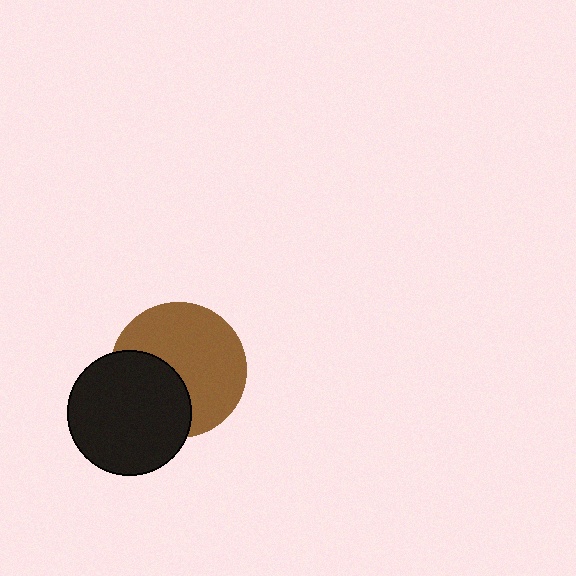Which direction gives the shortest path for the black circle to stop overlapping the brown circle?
Moving toward the lower-left gives the shortest separation.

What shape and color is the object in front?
The object in front is a black circle.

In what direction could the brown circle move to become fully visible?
The brown circle could move toward the upper-right. That would shift it out from behind the black circle entirely.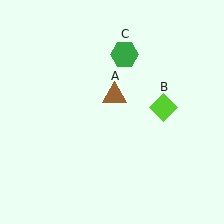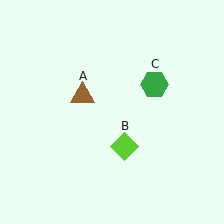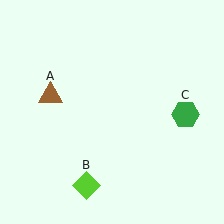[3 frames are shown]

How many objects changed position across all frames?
3 objects changed position: brown triangle (object A), lime diamond (object B), green hexagon (object C).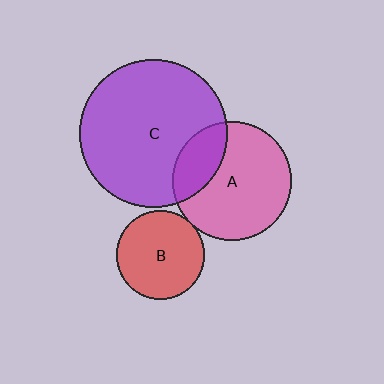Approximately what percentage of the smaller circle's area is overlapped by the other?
Approximately 5%.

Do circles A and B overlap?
Yes.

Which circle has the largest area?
Circle C (purple).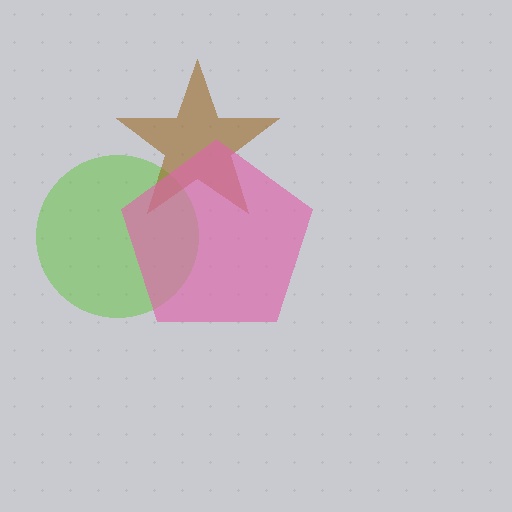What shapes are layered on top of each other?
The layered shapes are: a lime circle, a brown star, a pink pentagon.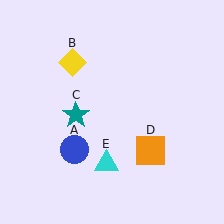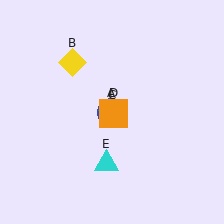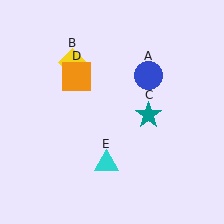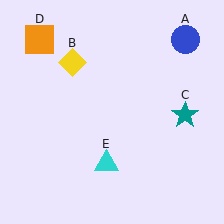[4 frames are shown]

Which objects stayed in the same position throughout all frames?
Yellow diamond (object B) and cyan triangle (object E) remained stationary.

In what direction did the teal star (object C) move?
The teal star (object C) moved right.